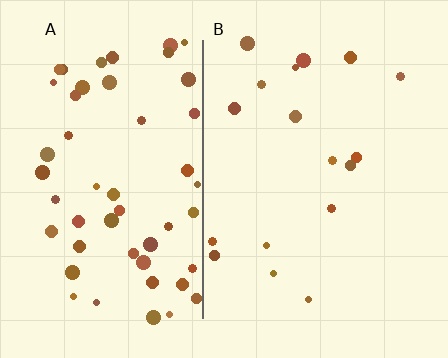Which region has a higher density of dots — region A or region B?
A (the left).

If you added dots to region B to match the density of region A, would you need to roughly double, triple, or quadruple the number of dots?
Approximately triple.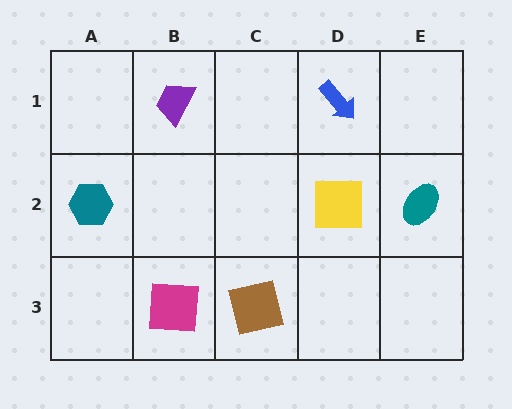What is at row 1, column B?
A purple trapezoid.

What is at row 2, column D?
A yellow square.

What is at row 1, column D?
A blue arrow.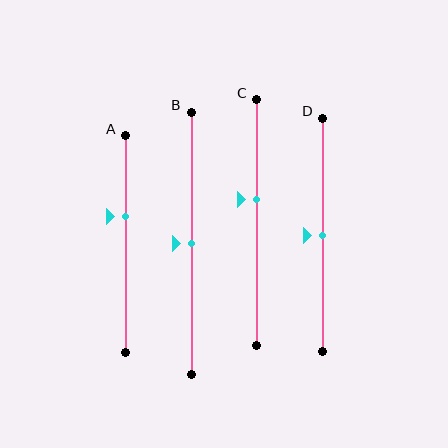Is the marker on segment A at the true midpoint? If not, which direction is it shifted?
No, the marker on segment A is shifted upward by about 13% of the segment length.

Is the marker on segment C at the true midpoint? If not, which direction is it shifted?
No, the marker on segment C is shifted upward by about 9% of the segment length.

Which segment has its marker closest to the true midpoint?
Segment B has its marker closest to the true midpoint.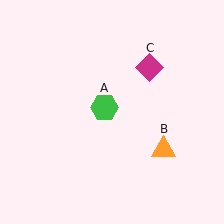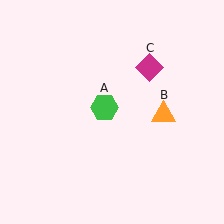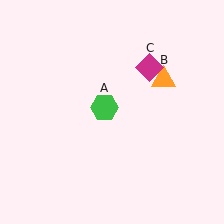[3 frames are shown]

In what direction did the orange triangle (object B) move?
The orange triangle (object B) moved up.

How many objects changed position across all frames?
1 object changed position: orange triangle (object B).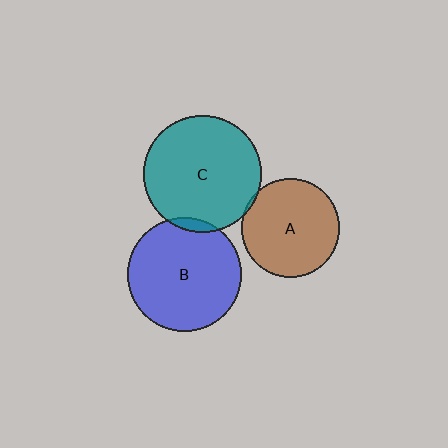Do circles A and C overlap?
Yes.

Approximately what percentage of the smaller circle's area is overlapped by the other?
Approximately 5%.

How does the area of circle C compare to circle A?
Approximately 1.4 times.